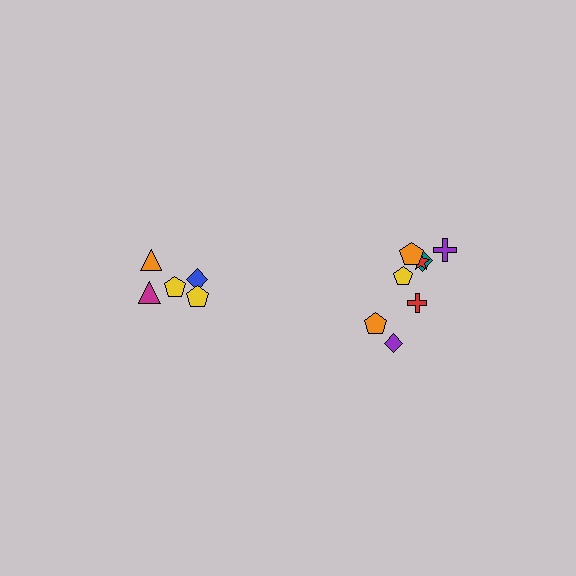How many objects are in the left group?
There are 5 objects.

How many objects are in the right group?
There are 8 objects.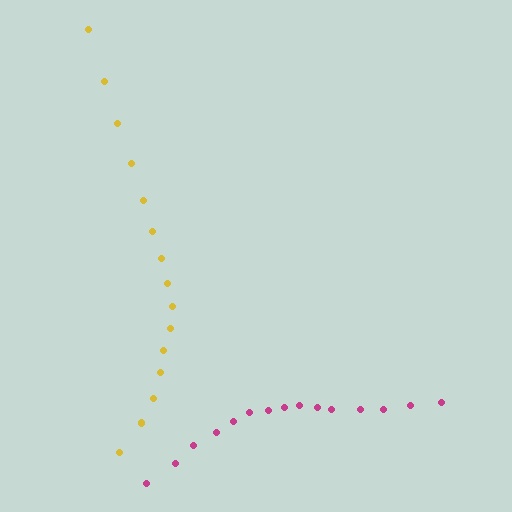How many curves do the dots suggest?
There are 2 distinct paths.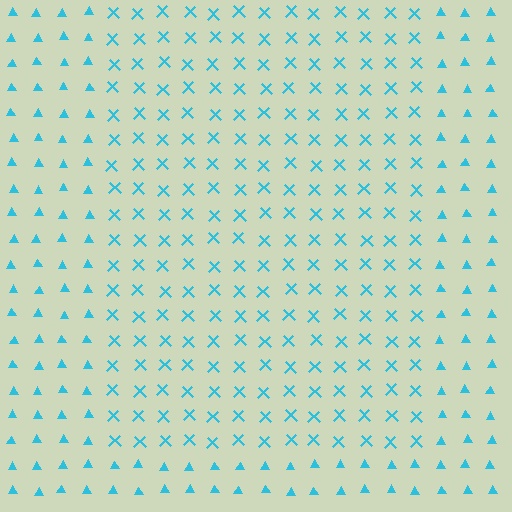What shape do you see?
I see a rectangle.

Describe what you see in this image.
The image is filled with small cyan elements arranged in a uniform grid. A rectangle-shaped region contains X marks, while the surrounding area contains triangles. The boundary is defined purely by the change in element shape.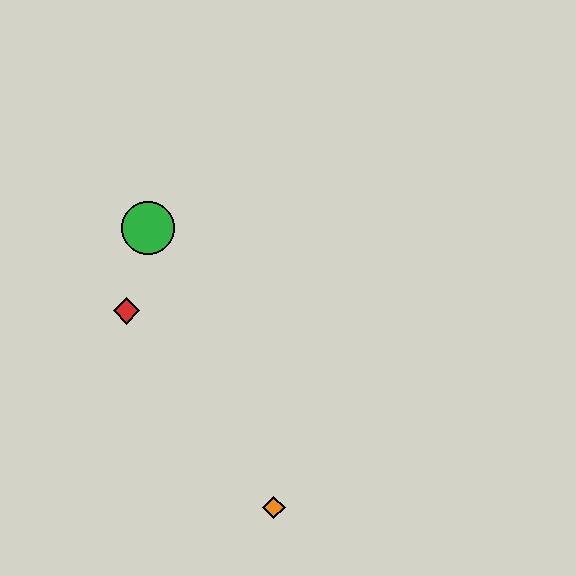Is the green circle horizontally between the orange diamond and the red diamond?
Yes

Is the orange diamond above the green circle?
No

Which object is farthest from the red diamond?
The orange diamond is farthest from the red diamond.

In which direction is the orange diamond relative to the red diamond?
The orange diamond is below the red diamond.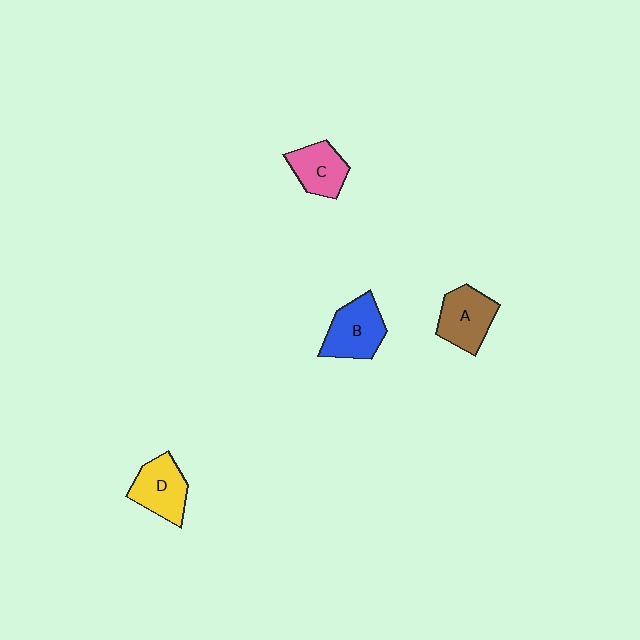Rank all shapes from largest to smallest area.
From largest to smallest: B (blue), A (brown), D (yellow), C (pink).